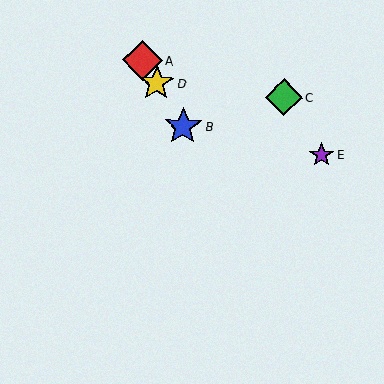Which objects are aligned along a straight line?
Objects A, B, D are aligned along a straight line.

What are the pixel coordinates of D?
Object D is at (157, 84).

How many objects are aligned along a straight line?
3 objects (A, B, D) are aligned along a straight line.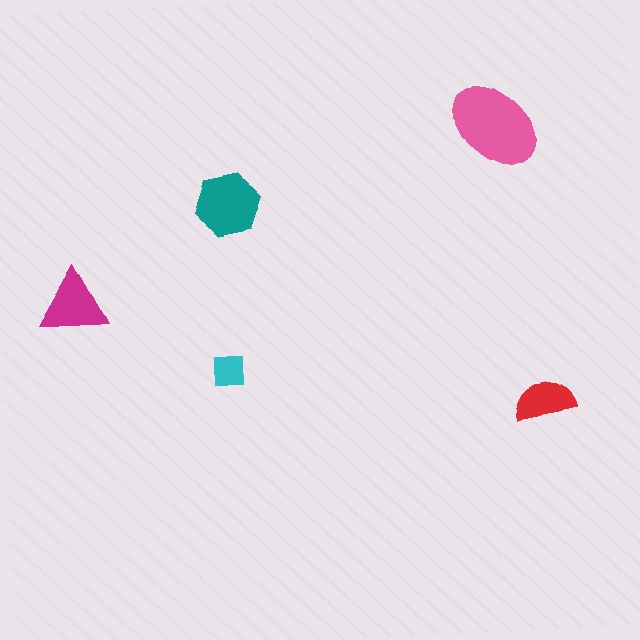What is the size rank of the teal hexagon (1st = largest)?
2nd.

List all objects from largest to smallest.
The pink ellipse, the teal hexagon, the magenta triangle, the red semicircle, the cyan square.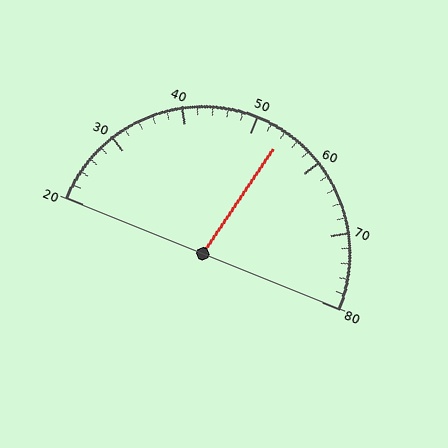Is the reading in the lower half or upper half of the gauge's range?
The reading is in the upper half of the range (20 to 80).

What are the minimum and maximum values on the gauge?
The gauge ranges from 20 to 80.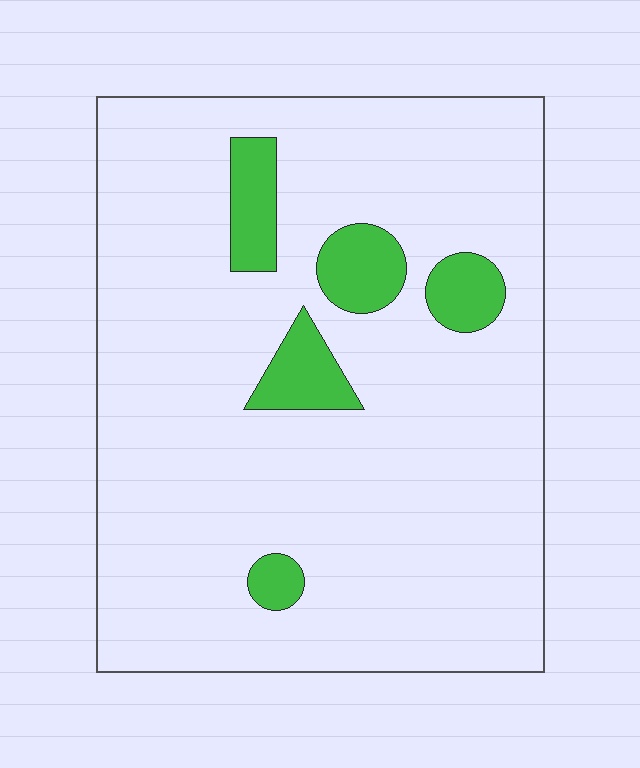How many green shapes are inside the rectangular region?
5.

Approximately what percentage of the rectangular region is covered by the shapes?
Approximately 10%.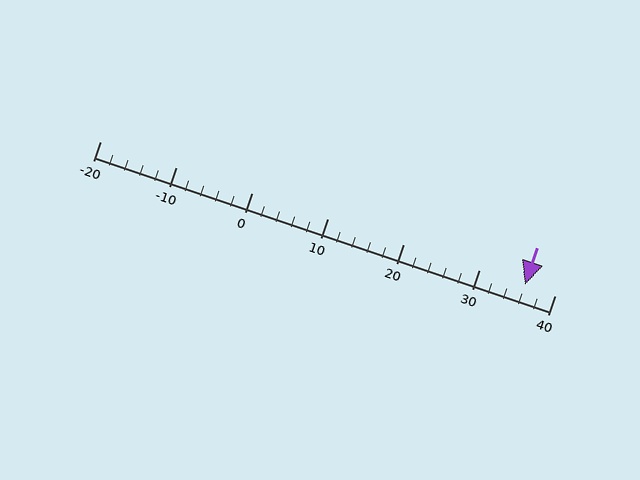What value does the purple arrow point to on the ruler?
The purple arrow points to approximately 36.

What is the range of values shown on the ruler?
The ruler shows values from -20 to 40.